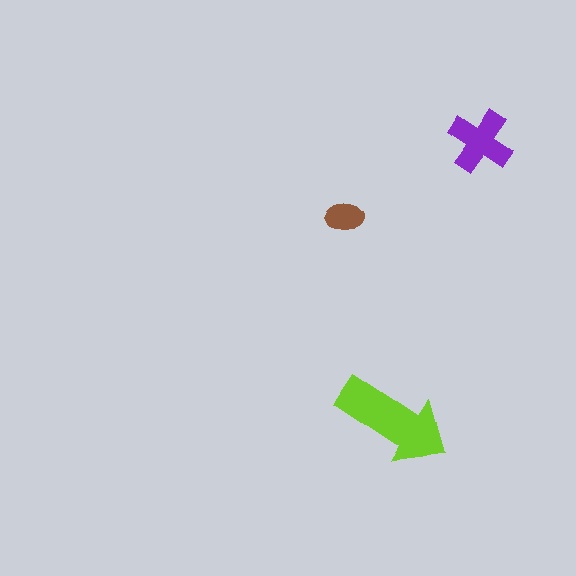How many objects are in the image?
There are 3 objects in the image.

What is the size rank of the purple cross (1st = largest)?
2nd.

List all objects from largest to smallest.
The lime arrow, the purple cross, the brown ellipse.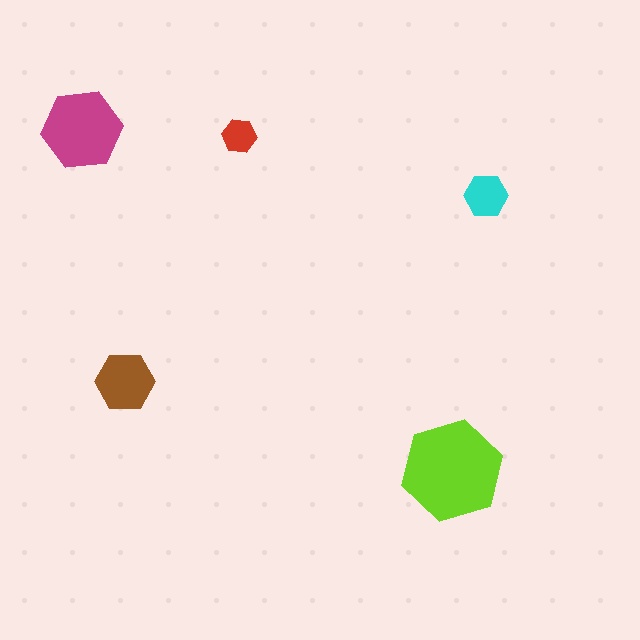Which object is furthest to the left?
The magenta hexagon is leftmost.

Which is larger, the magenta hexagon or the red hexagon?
The magenta one.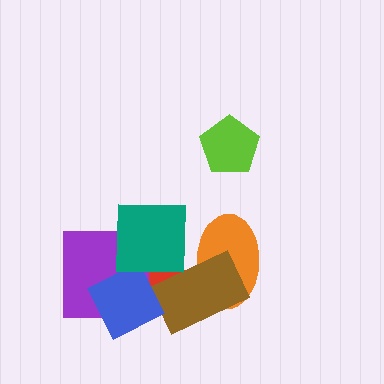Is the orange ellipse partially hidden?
Yes, it is partially covered by another shape.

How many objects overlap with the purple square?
3 objects overlap with the purple square.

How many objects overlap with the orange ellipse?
3 objects overlap with the orange ellipse.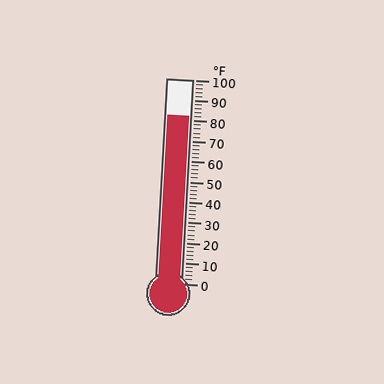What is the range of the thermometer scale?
The thermometer scale ranges from 0°F to 100°F.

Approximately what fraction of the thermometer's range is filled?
The thermometer is filled to approximately 80% of its range.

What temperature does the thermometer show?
The thermometer shows approximately 82°F.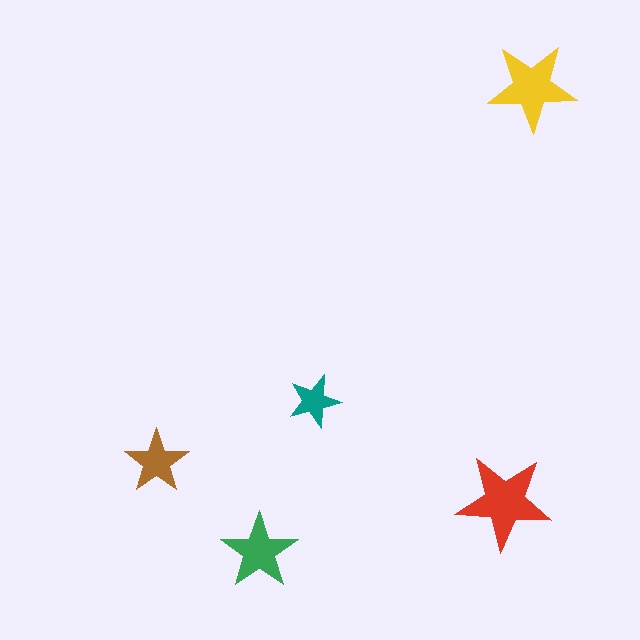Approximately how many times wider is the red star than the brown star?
About 1.5 times wider.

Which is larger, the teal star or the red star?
The red one.